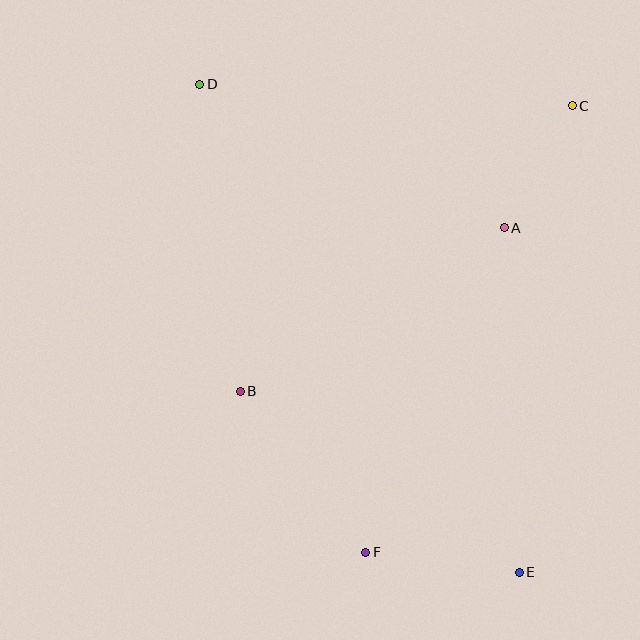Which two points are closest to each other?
Points A and C are closest to each other.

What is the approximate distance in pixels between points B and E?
The distance between B and E is approximately 332 pixels.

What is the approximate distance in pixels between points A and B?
The distance between A and B is approximately 310 pixels.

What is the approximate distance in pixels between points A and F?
The distance between A and F is approximately 353 pixels.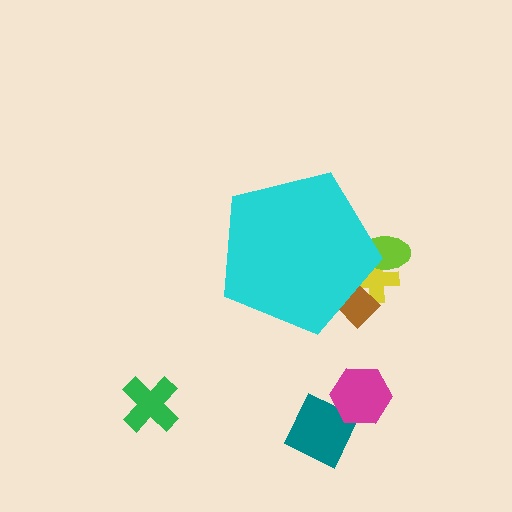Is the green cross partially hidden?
No, the green cross is fully visible.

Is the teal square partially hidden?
No, the teal square is fully visible.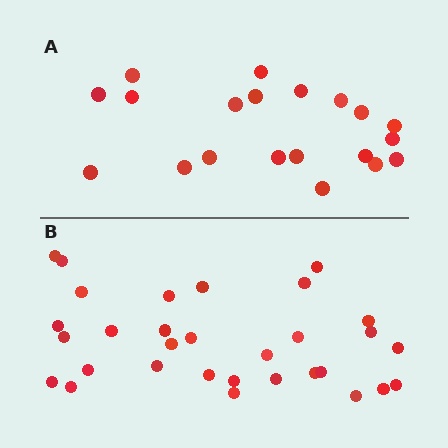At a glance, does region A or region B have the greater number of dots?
Region B (the bottom region) has more dots.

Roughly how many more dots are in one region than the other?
Region B has roughly 12 or so more dots than region A.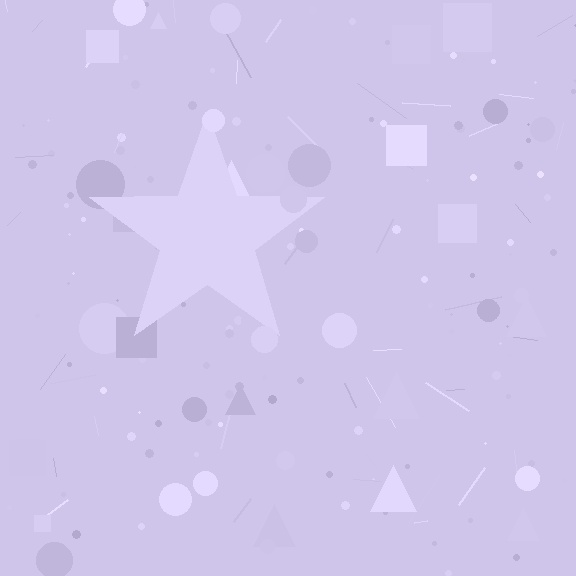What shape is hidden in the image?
A star is hidden in the image.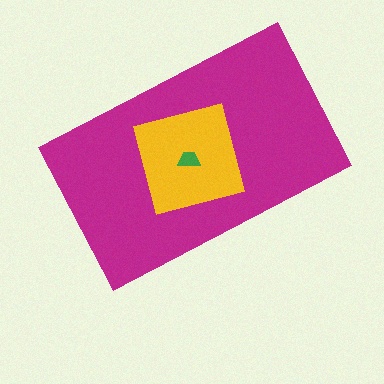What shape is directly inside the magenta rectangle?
The yellow square.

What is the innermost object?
The green trapezoid.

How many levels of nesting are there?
3.